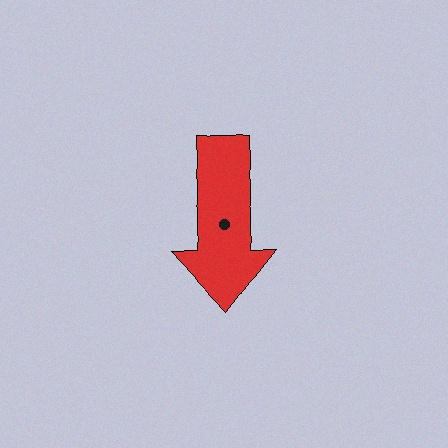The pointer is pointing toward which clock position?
Roughly 6 o'clock.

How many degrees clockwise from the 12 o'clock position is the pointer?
Approximately 178 degrees.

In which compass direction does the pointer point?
South.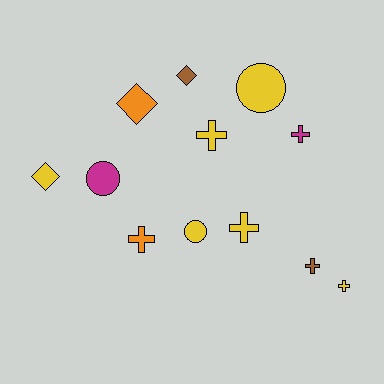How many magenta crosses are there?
There is 1 magenta cross.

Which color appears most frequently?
Yellow, with 6 objects.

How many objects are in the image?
There are 12 objects.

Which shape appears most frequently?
Cross, with 6 objects.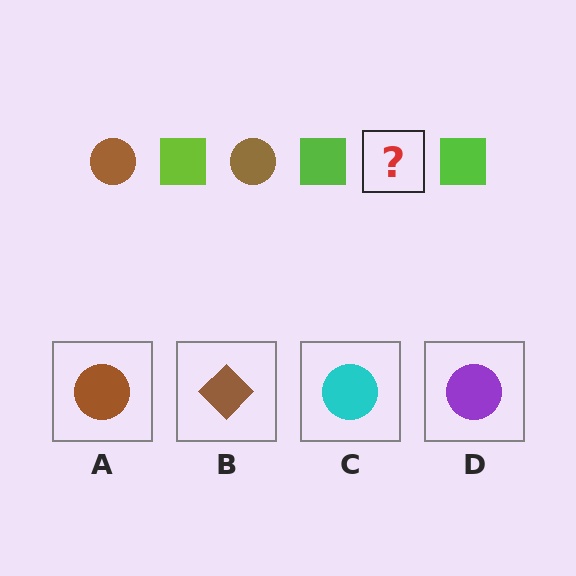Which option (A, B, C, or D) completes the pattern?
A.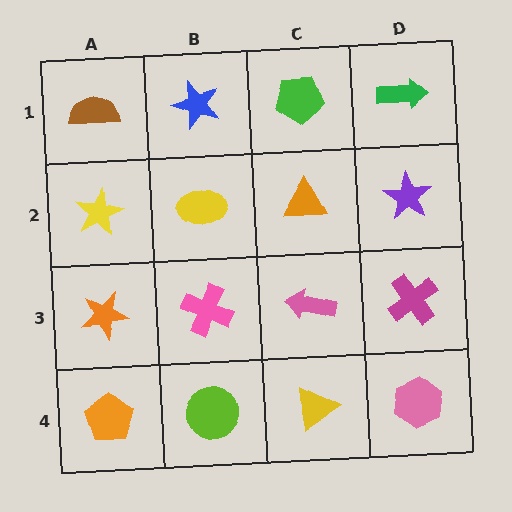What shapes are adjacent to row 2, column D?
A green arrow (row 1, column D), a magenta cross (row 3, column D), an orange triangle (row 2, column C).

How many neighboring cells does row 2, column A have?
3.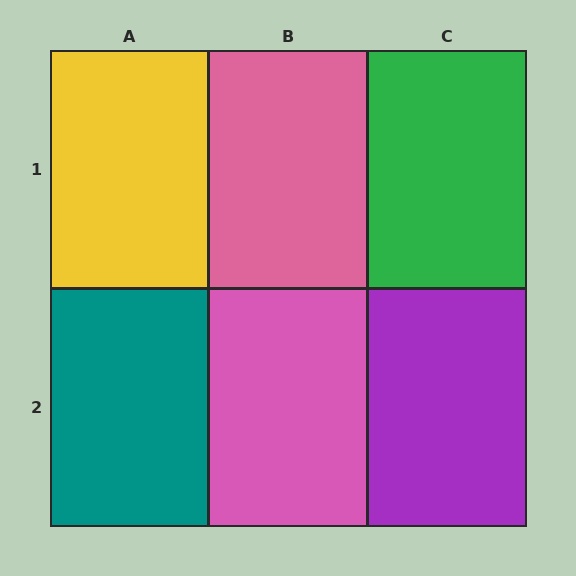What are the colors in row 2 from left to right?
Teal, pink, purple.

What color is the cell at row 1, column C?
Green.